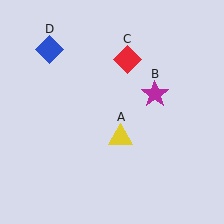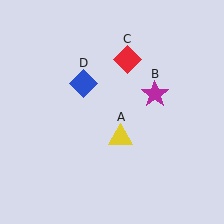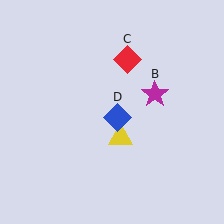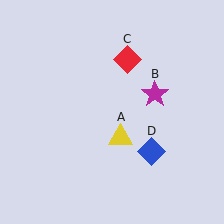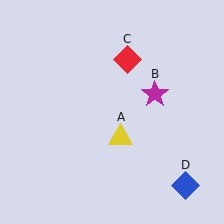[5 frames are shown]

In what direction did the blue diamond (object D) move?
The blue diamond (object D) moved down and to the right.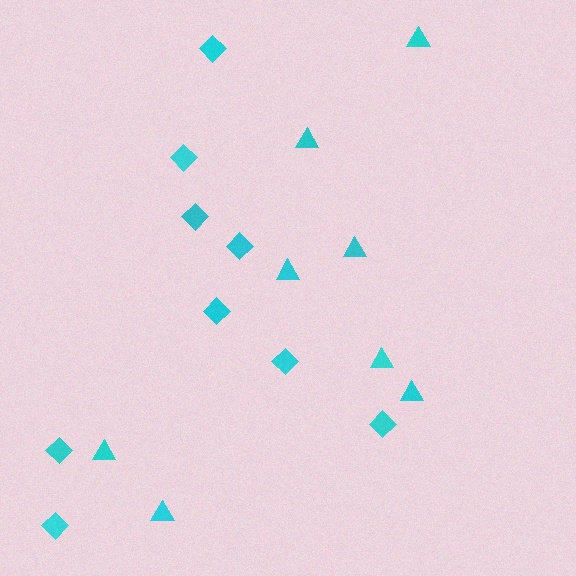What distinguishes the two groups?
There are 2 groups: one group of triangles (8) and one group of diamonds (9).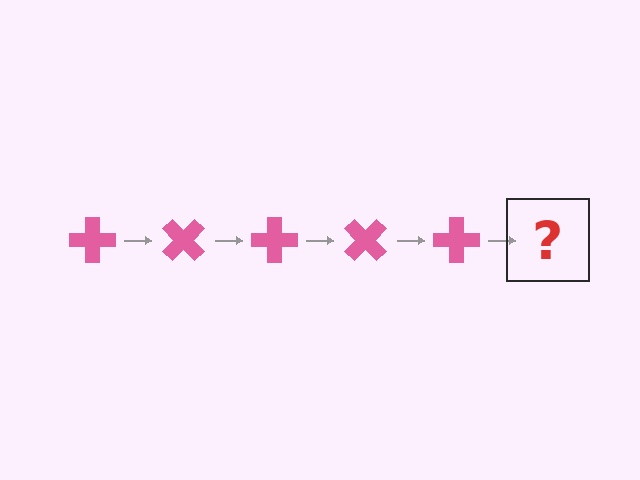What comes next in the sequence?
The next element should be a pink cross rotated 225 degrees.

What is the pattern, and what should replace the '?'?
The pattern is that the cross rotates 45 degrees each step. The '?' should be a pink cross rotated 225 degrees.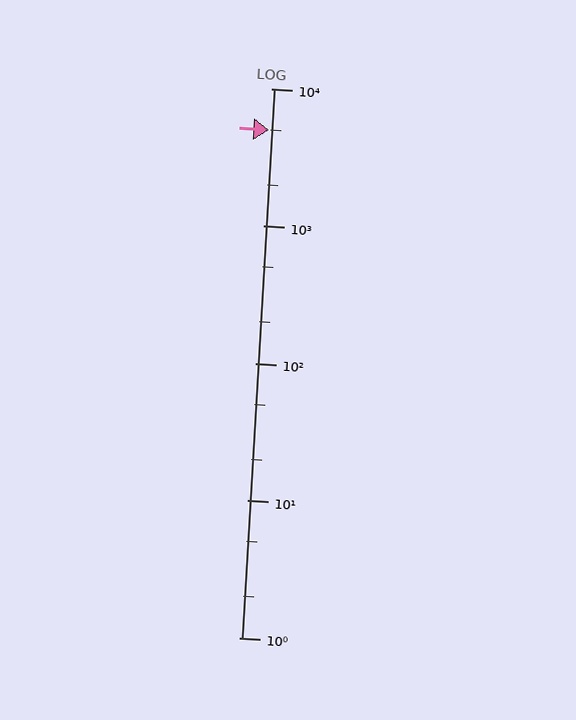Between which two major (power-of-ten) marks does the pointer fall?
The pointer is between 1000 and 10000.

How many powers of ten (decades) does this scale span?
The scale spans 4 decades, from 1 to 10000.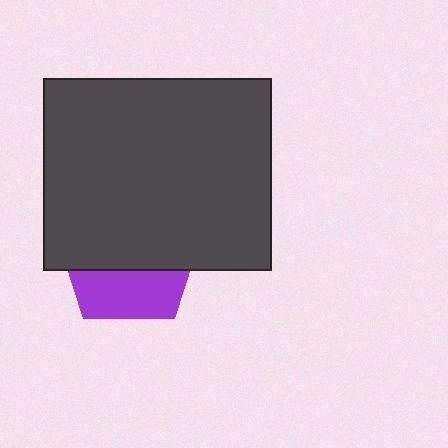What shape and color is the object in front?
The object in front is a dark gray rectangle.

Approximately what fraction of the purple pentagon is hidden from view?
Roughly 65% of the purple pentagon is hidden behind the dark gray rectangle.